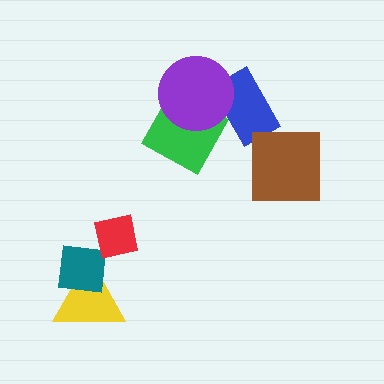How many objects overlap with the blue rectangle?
2 objects overlap with the blue rectangle.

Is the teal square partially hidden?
Yes, it is partially covered by another shape.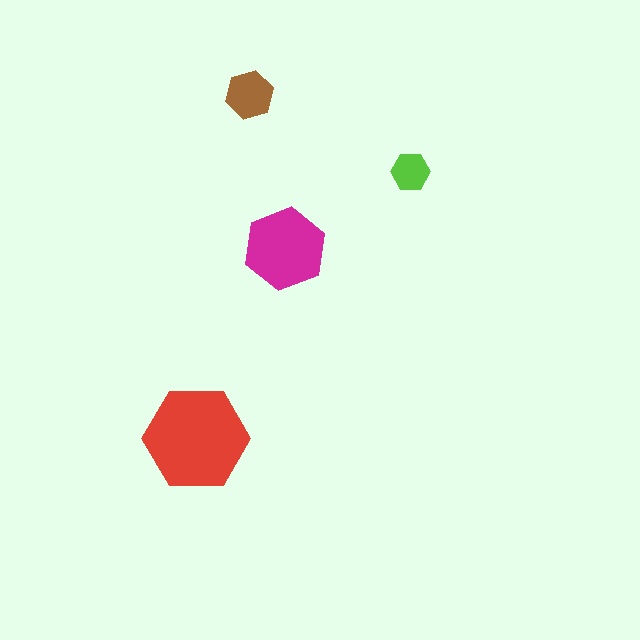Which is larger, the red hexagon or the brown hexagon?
The red one.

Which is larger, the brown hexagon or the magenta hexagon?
The magenta one.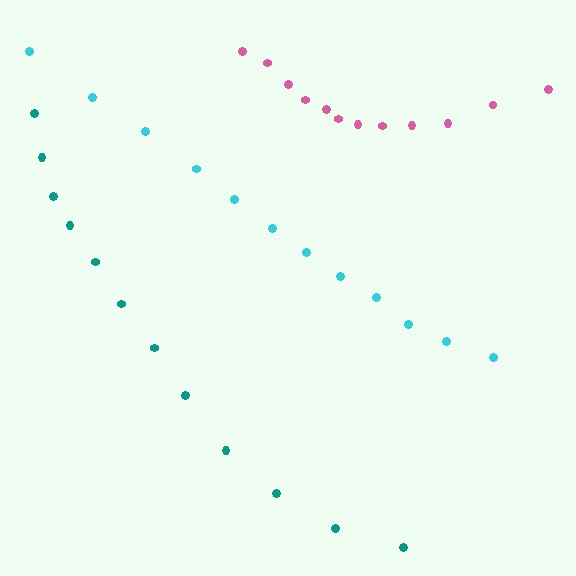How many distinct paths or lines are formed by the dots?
There are 3 distinct paths.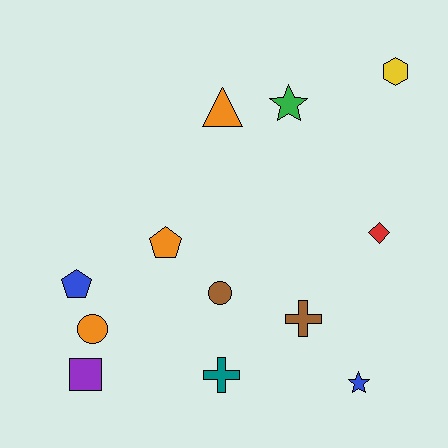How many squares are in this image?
There is 1 square.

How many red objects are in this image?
There is 1 red object.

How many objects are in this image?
There are 12 objects.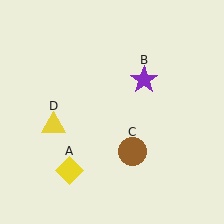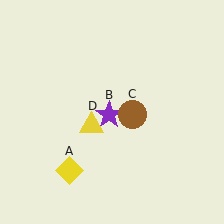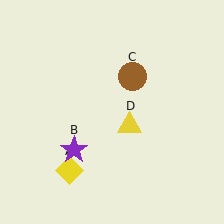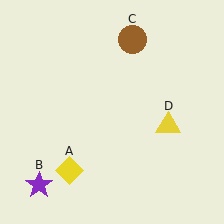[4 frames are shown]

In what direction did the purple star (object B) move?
The purple star (object B) moved down and to the left.